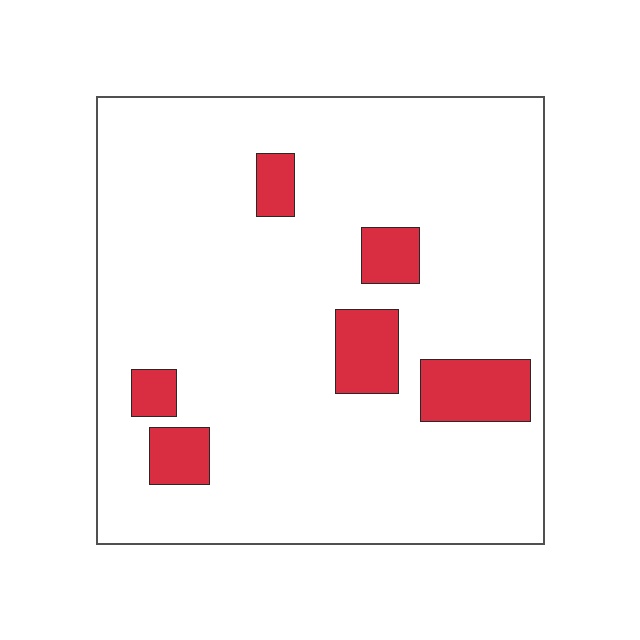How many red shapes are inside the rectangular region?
6.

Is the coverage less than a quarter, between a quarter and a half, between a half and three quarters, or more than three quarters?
Less than a quarter.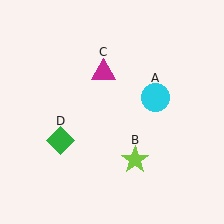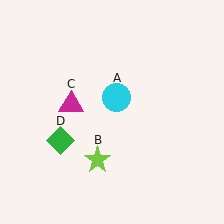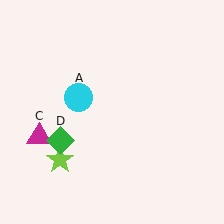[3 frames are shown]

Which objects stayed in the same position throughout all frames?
Green diamond (object D) remained stationary.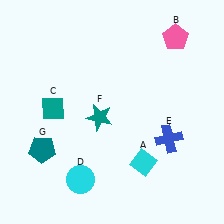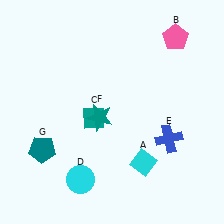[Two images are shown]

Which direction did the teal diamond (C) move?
The teal diamond (C) moved right.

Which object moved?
The teal diamond (C) moved right.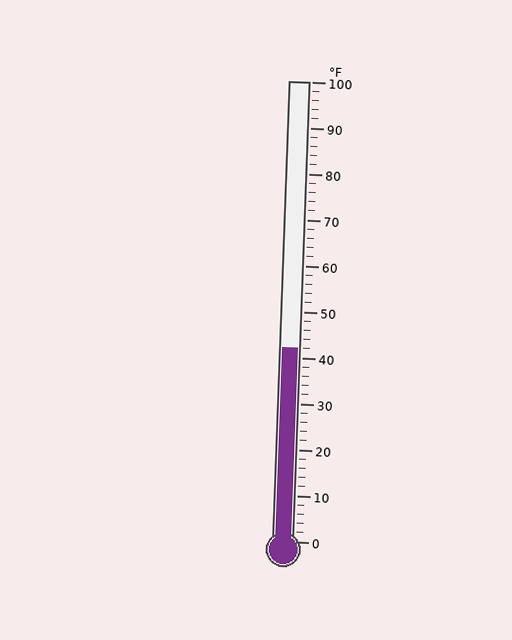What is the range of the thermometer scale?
The thermometer scale ranges from 0°F to 100°F.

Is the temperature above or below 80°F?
The temperature is below 80°F.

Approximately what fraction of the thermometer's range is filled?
The thermometer is filled to approximately 40% of its range.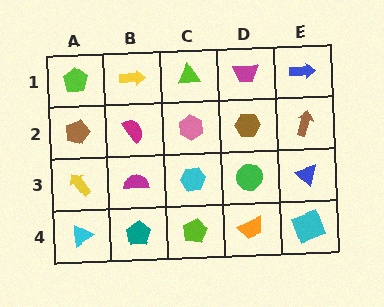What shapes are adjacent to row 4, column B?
A magenta semicircle (row 3, column B), a cyan triangle (row 4, column A), a lime pentagon (row 4, column C).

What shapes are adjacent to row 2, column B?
A yellow arrow (row 1, column B), a magenta semicircle (row 3, column B), a brown pentagon (row 2, column A), a pink hexagon (row 2, column C).